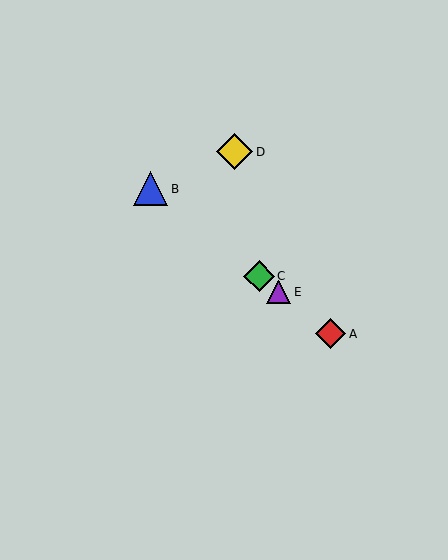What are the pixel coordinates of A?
Object A is at (330, 334).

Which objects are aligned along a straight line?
Objects A, B, C, E are aligned along a straight line.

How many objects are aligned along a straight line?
4 objects (A, B, C, E) are aligned along a straight line.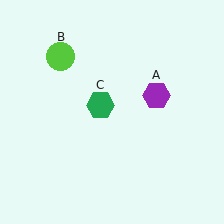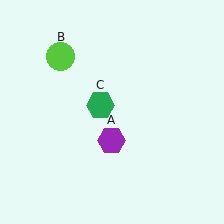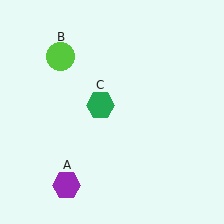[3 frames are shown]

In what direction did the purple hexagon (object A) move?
The purple hexagon (object A) moved down and to the left.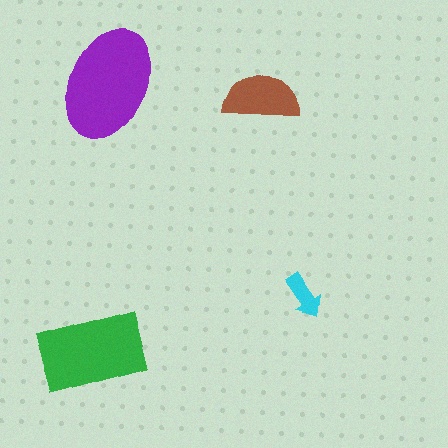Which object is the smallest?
The cyan arrow.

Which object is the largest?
The purple ellipse.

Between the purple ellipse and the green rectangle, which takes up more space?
The purple ellipse.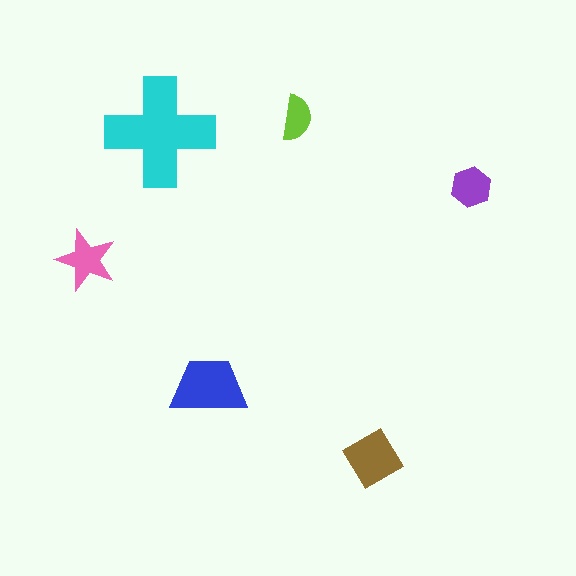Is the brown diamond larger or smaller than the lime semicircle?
Larger.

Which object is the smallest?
The lime semicircle.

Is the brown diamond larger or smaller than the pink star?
Larger.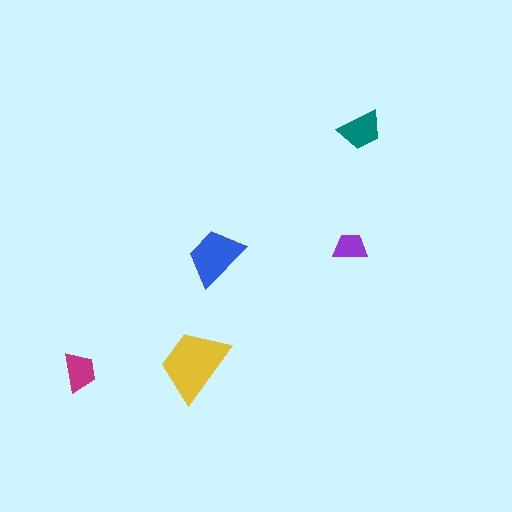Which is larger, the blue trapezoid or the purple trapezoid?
The blue one.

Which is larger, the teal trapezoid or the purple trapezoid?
The teal one.